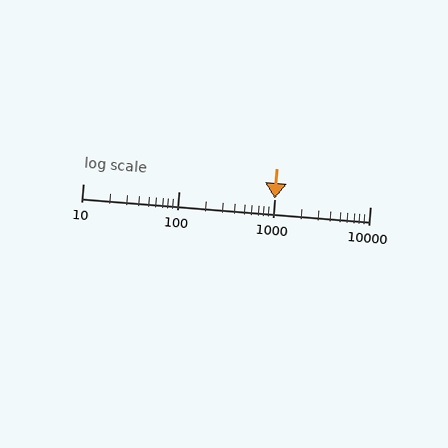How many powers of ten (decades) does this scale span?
The scale spans 3 decades, from 10 to 10000.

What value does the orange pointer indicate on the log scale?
The pointer indicates approximately 1000.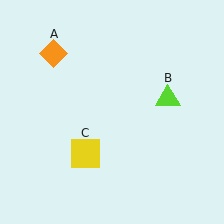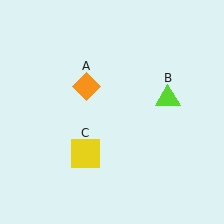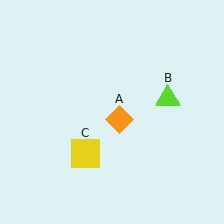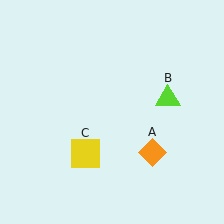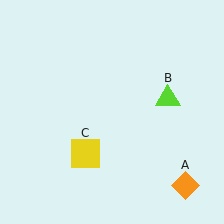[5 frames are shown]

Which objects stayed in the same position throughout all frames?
Lime triangle (object B) and yellow square (object C) remained stationary.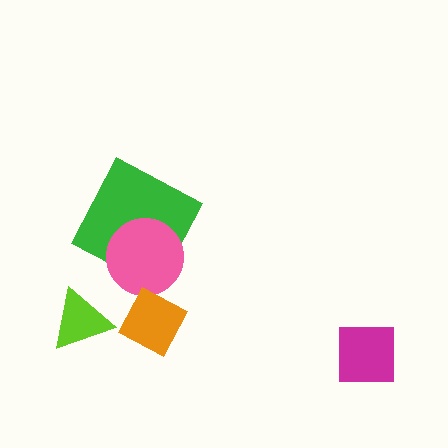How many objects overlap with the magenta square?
0 objects overlap with the magenta square.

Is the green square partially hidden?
Yes, it is partially covered by another shape.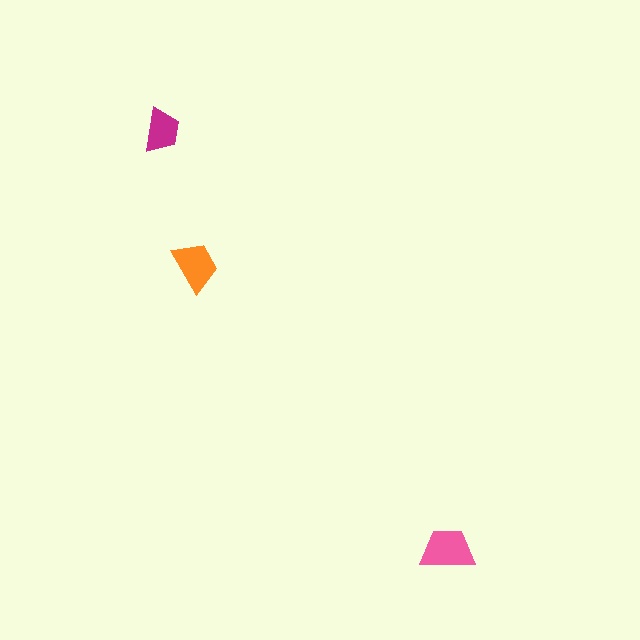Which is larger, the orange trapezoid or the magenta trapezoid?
The orange one.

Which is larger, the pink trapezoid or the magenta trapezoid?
The pink one.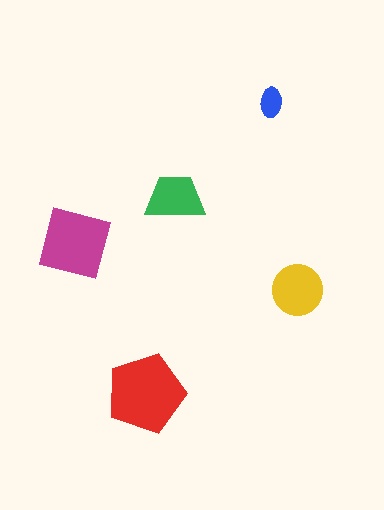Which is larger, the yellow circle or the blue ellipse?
The yellow circle.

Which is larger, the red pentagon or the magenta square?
The red pentagon.